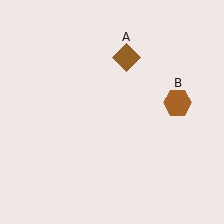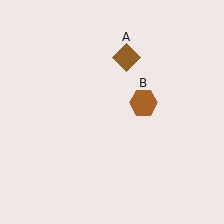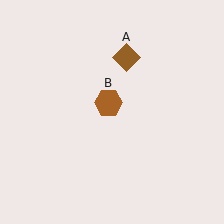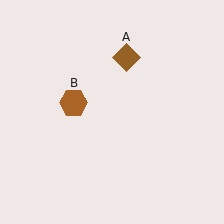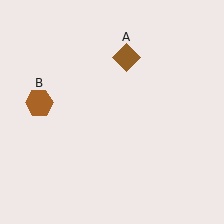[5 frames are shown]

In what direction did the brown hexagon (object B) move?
The brown hexagon (object B) moved left.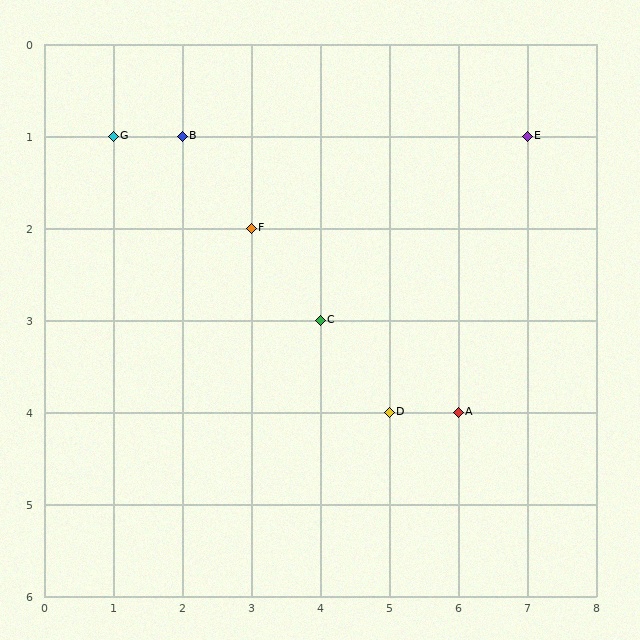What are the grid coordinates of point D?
Point D is at grid coordinates (5, 4).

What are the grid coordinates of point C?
Point C is at grid coordinates (4, 3).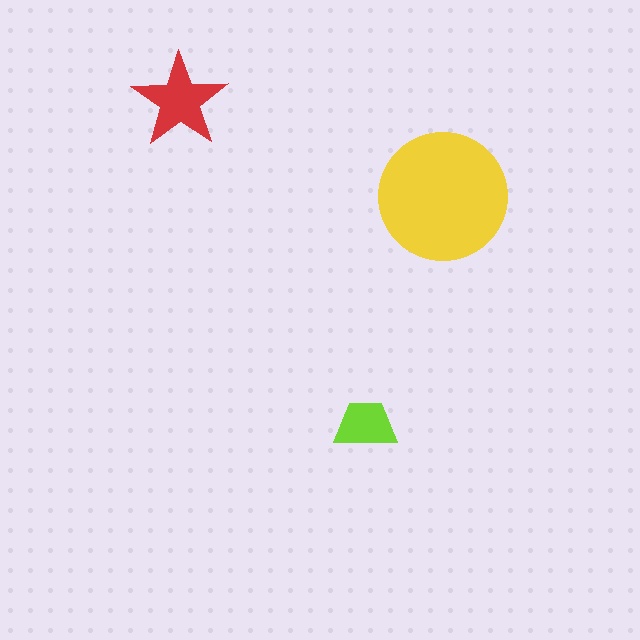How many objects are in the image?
There are 3 objects in the image.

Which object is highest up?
The red star is topmost.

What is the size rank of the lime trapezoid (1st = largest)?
3rd.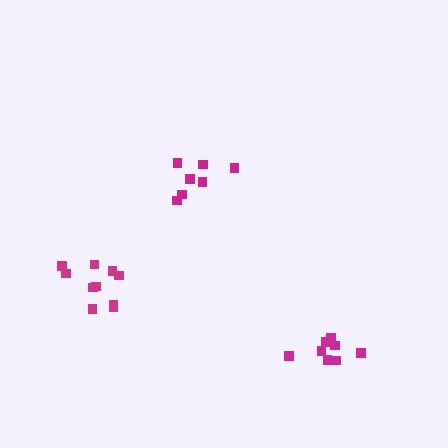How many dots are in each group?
Group 1: 7 dots, Group 2: 10 dots, Group 3: 8 dots (25 total).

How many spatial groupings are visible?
There are 3 spatial groupings.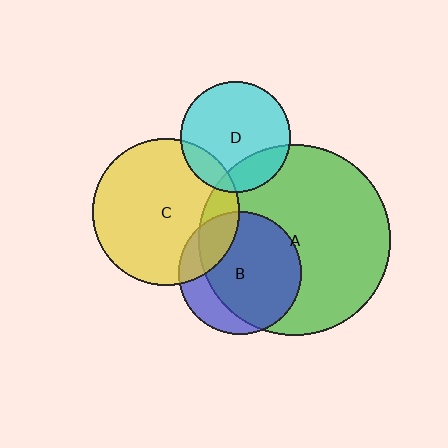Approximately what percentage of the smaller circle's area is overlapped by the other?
Approximately 75%.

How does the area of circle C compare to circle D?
Approximately 1.8 times.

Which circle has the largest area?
Circle A (green).